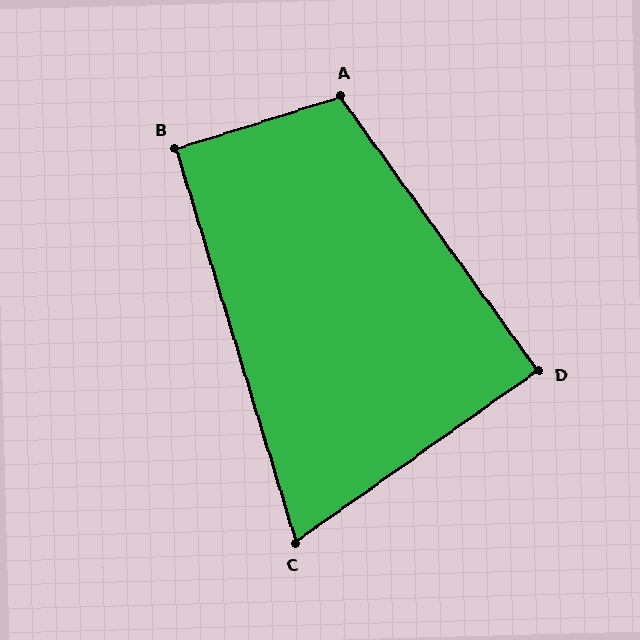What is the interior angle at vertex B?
Approximately 90 degrees (approximately right).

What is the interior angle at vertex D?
Approximately 90 degrees (approximately right).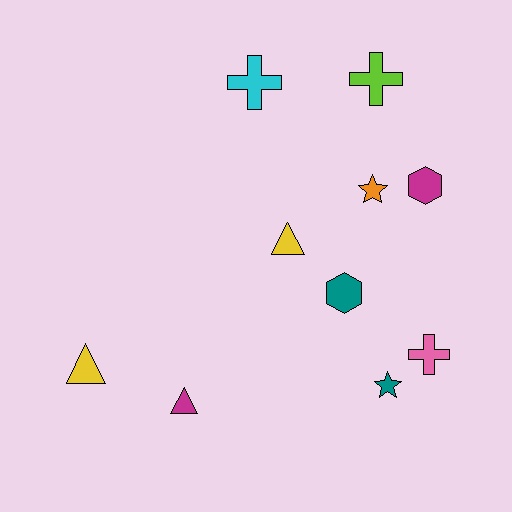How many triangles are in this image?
There are 3 triangles.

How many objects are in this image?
There are 10 objects.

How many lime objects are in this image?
There is 1 lime object.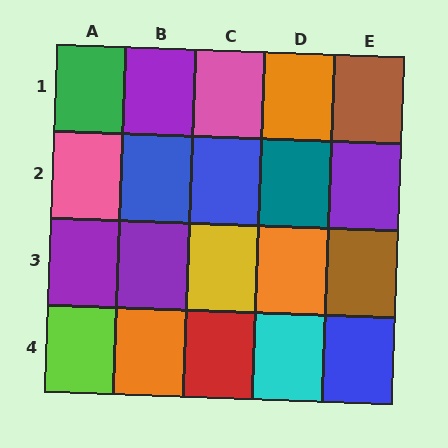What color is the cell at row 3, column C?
Yellow.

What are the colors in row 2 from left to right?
Pink, blue, blue, teal, purple.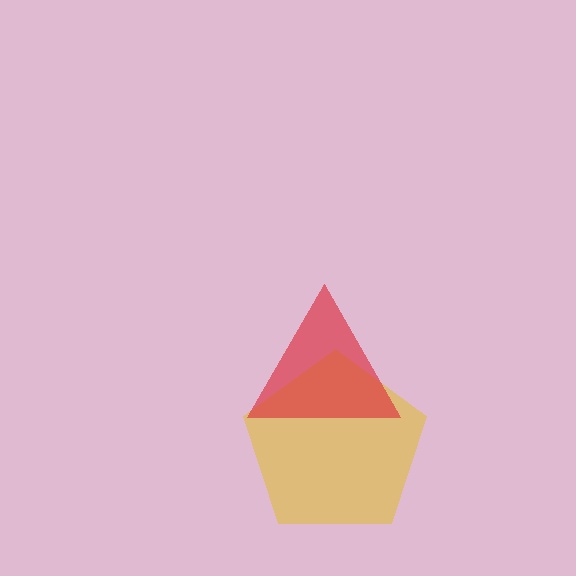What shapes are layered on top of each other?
The layered shapes are: a yellow pentagon, a red triangle.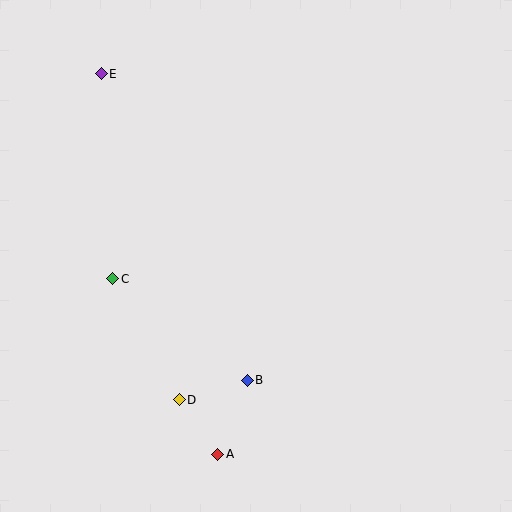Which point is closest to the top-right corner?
Point E is closest to the top-right corner.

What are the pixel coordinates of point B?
Point B is at (247, 380).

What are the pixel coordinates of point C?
Point C is at (113, 279).